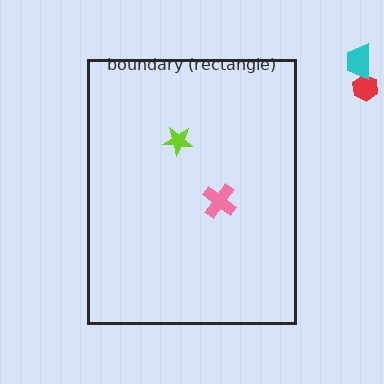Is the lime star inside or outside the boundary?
Inside.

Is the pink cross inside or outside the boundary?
Inside.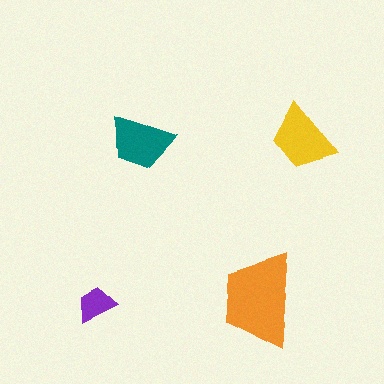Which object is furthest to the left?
The purple trapezoid is leftmost.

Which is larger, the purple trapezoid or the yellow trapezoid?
The yellow one.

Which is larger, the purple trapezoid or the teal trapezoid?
The teal one.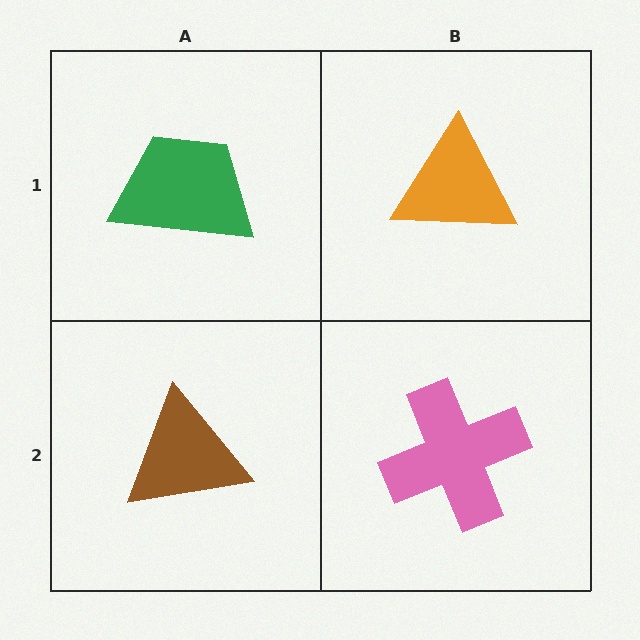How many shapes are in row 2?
2 shapes.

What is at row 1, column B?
An orange triangle.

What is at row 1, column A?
A green trapezoid.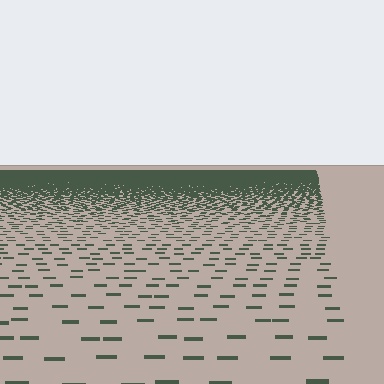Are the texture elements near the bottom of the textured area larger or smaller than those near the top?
Larger. Near the bottom, elements are closer to the viewer and appear at a bigger on-screen size.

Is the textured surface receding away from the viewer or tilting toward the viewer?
The surface is receding away from the viewer. Texture elements get smaller and denser toward the top.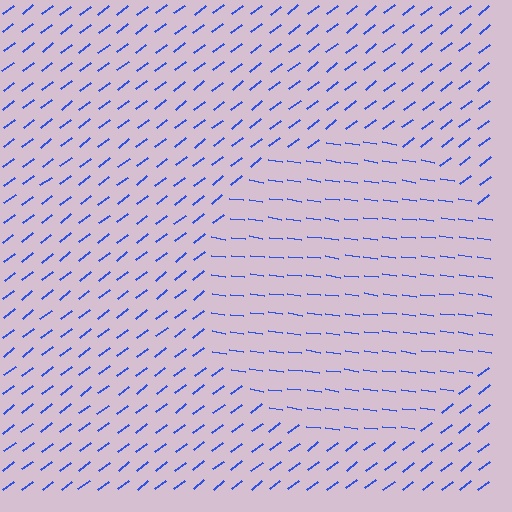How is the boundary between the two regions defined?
The boundary is defined purely by a change in line orientation (approximately 45 degrees difference). All lines are the same color and thickness.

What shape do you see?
I see a circle.